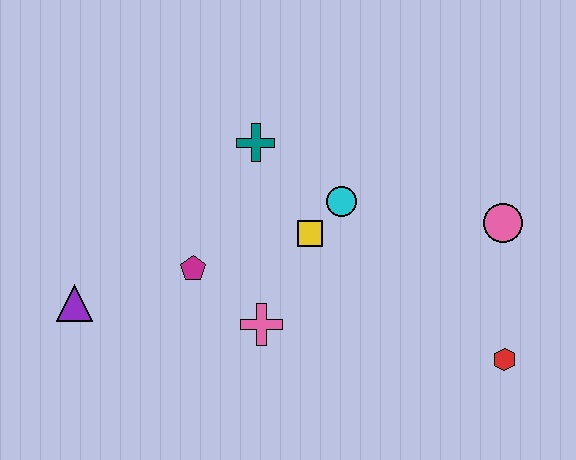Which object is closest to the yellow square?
The cyan circle is closest to the yellow square.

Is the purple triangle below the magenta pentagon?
Yes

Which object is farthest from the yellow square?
The purple triangle is farthest from the yellow square.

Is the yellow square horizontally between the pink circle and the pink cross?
Yes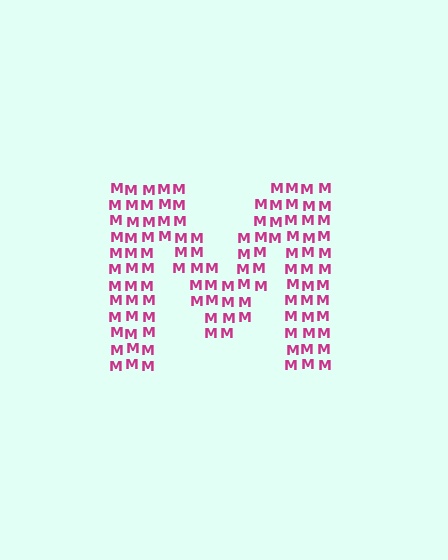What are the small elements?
The small elements are letter M's.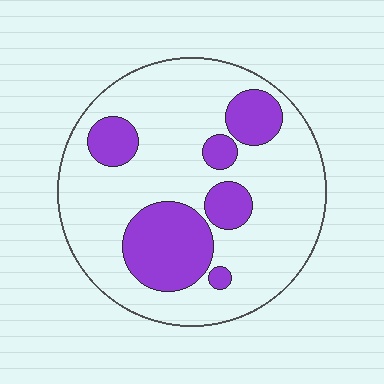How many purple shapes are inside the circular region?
6.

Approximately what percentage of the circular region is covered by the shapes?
Approximately 25%.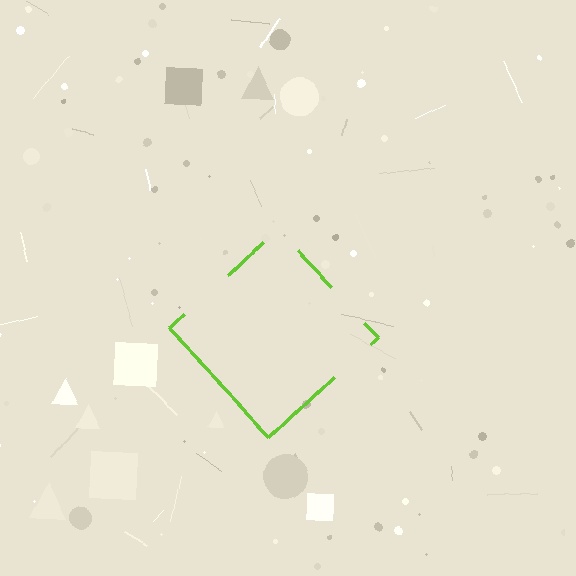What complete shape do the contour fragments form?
The contour fragments form a diamond.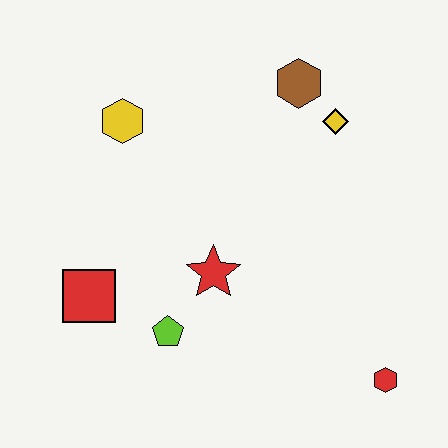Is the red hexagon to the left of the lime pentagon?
No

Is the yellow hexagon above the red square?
Yes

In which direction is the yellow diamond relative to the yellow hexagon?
The yellow diamond is to the right of the yellow hexagon.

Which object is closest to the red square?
The lime pentagon is closest to the red square.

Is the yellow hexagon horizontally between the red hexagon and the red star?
No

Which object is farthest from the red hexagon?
The yellow hexagon is farthest from the red hexagon.